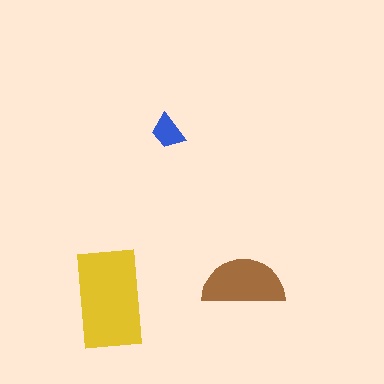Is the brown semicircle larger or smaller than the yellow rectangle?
Smaller.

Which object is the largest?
The yellow rectangle.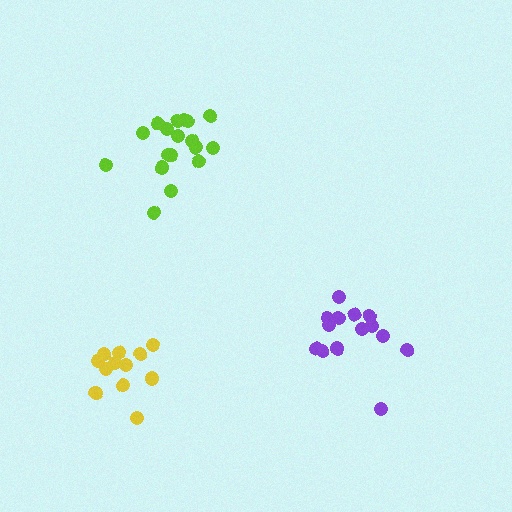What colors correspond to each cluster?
The clusters are colored: yellow, purple, lime.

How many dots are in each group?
Group 1: 12 dots, Group 2: 14 dots, Group 3: 18 dots (44 total).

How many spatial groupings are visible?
There are 3 spatial groupings.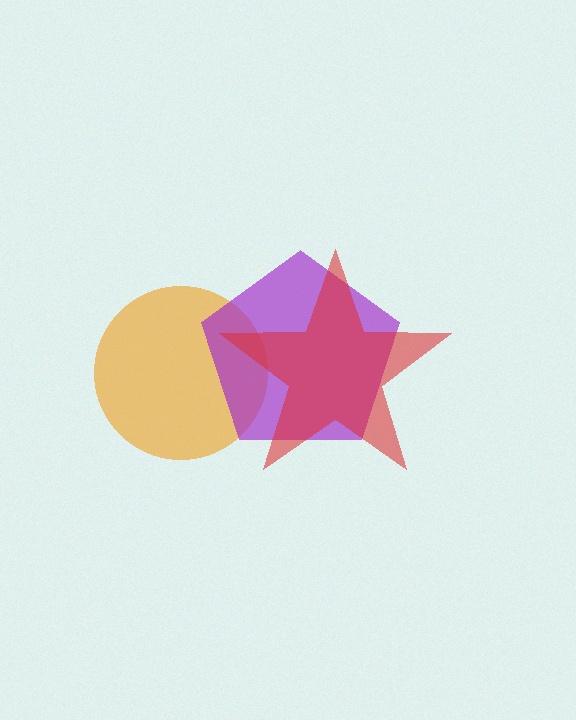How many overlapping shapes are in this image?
There are 3 overlapping shapes in the image.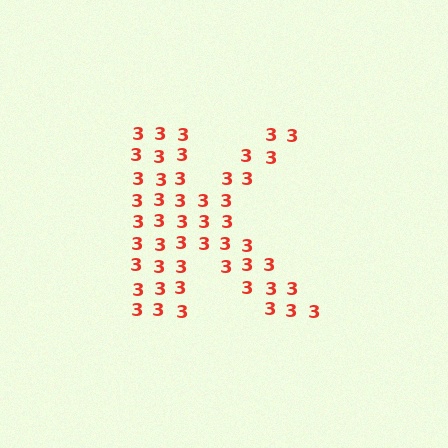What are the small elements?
The small elements are digit 3's.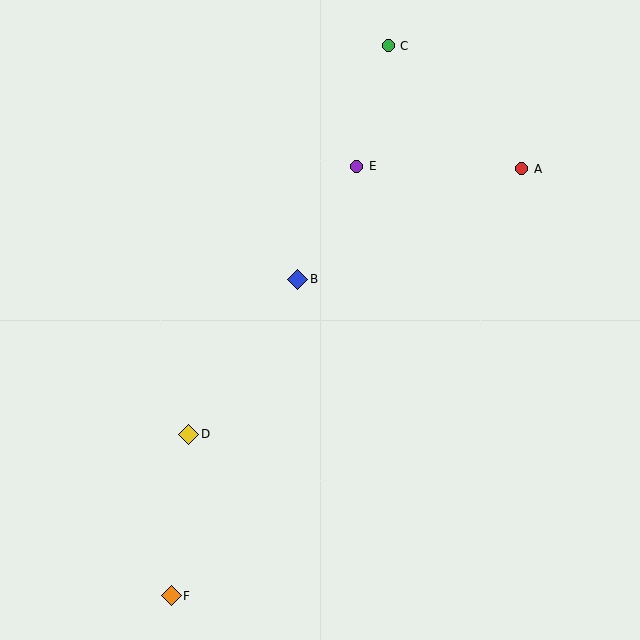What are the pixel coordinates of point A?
Point A is at (522, 169).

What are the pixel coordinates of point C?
Point C is at (388, 46).